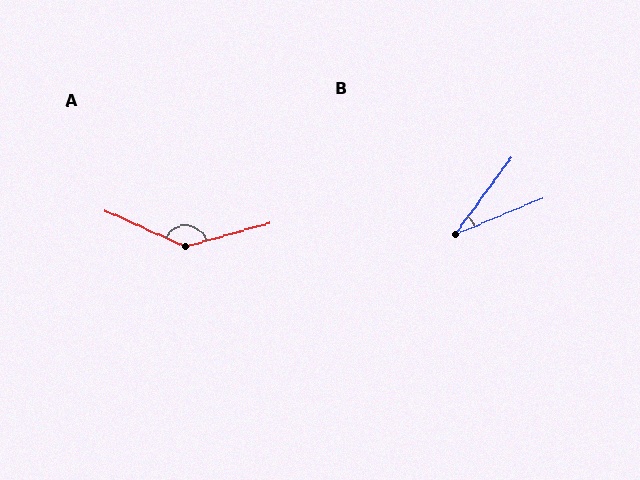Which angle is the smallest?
B, at approximately 31 degrees.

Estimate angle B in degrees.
Approximately 31 degrees.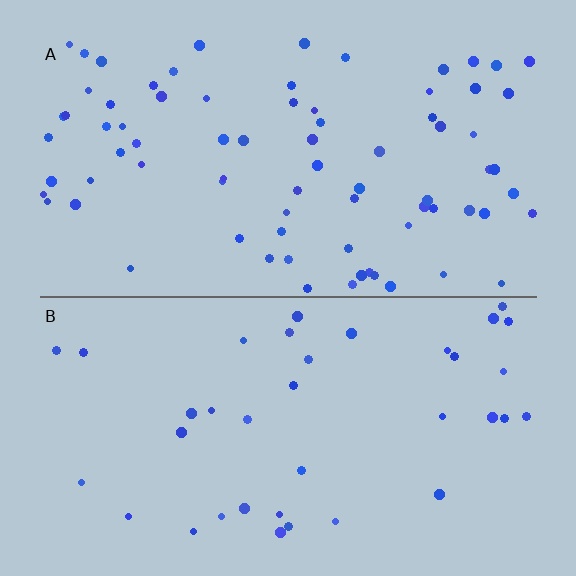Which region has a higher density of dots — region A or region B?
A (the top).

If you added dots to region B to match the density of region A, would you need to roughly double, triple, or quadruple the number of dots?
Approximately double.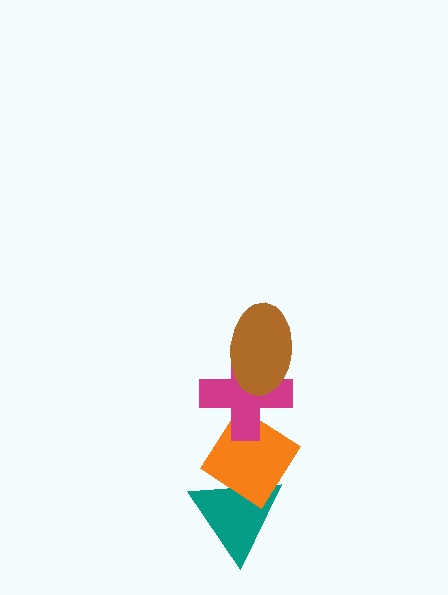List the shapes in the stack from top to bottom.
From top to bottom: the brown ellipse, the magenta cross, the orange diamond, the teal triangle.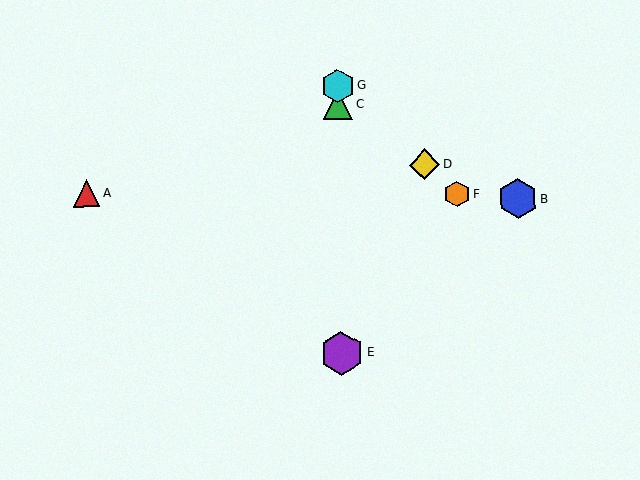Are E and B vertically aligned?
No, E is at x≈342 and B is at x≈518.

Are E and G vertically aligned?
Yes, both are at x≈342.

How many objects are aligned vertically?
3 objects (C, E, G) are aligned vertically.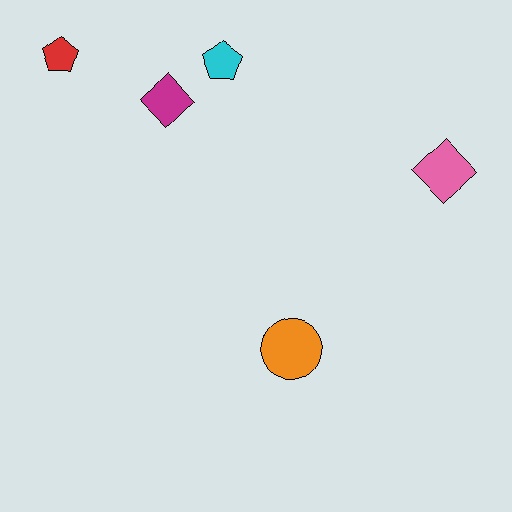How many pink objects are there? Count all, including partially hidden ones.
There is 1 pink object.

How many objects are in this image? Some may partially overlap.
There are 5 objects.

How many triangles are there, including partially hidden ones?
There are no triangles.